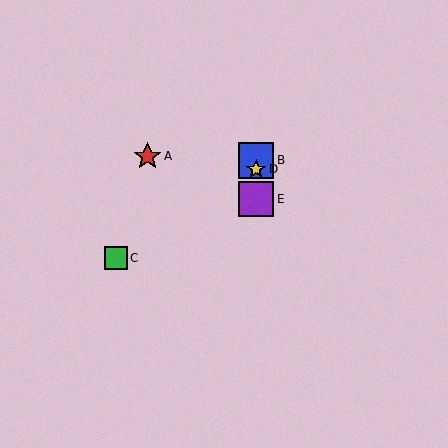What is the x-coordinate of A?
Object A is at x≈148.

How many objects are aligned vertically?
3 objects (B, D, E) are aligned vertically.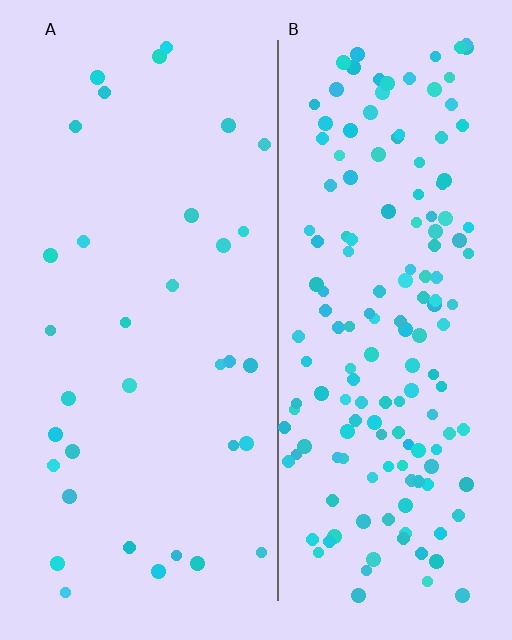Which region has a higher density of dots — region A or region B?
B (the right).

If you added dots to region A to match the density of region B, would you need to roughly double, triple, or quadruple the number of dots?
Approximately quadruple.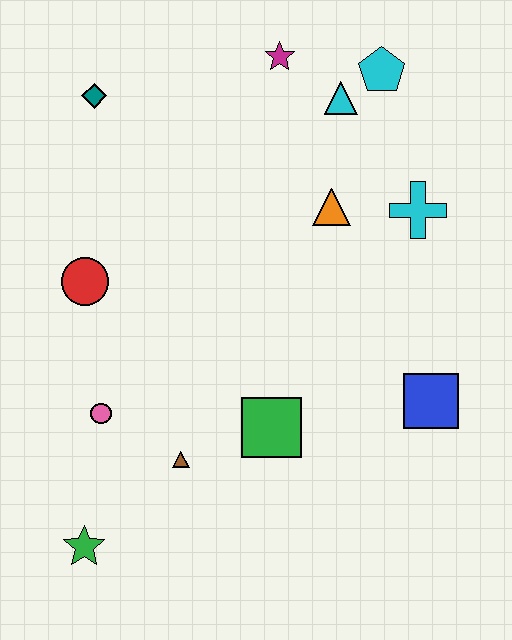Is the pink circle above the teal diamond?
No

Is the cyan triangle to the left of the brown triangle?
No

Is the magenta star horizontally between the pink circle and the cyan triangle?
Yes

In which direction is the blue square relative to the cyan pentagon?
The blue square is below the cyan pentagon.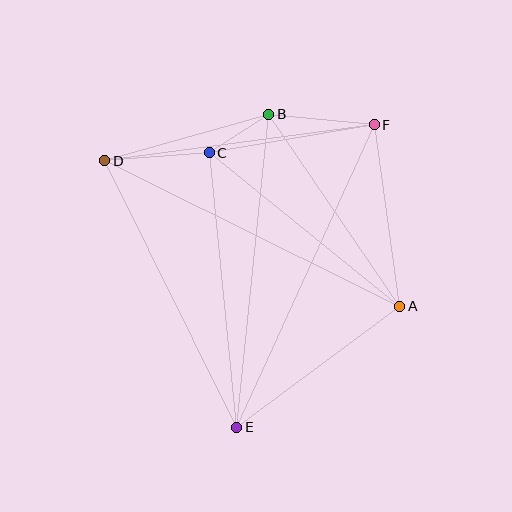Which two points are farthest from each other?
Points E and F are farthest from each other.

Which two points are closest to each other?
Points B and C are closest to each other.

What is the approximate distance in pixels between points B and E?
The distance between B and E is approximately 315 pixels.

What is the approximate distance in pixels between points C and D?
The distance between C and D is approximately 104 pixels.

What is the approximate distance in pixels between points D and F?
The distance between D and F is approximately 272 pixels.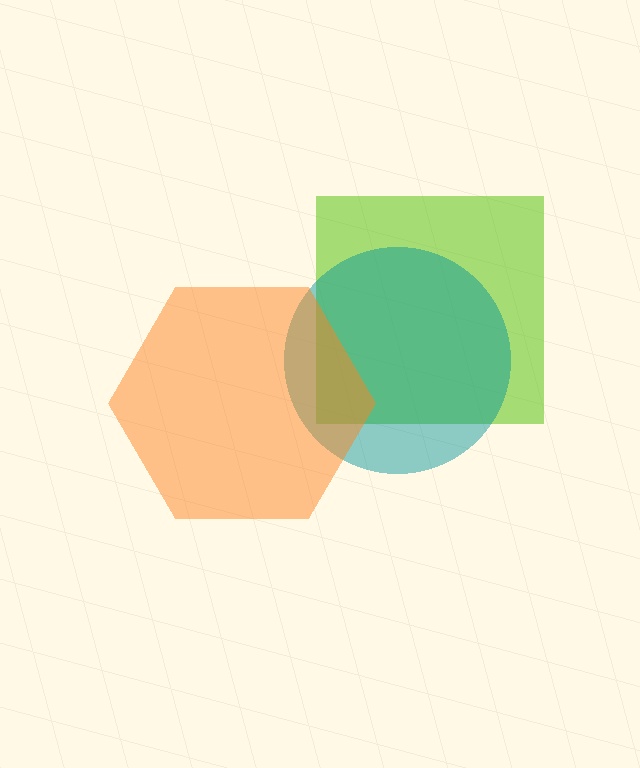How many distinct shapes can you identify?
There are 3 distinct shapes: a lime square, a teal circle, an orange hexagon.